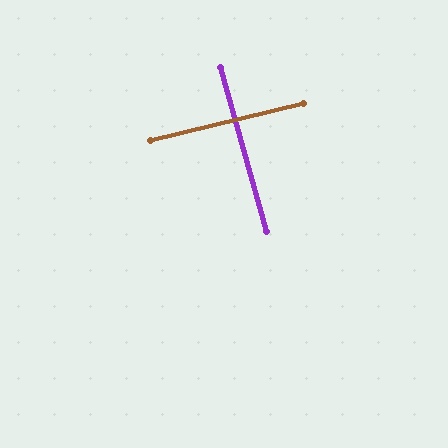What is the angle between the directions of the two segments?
Approximately 88 degrees.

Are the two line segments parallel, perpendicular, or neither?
Perpendicular — they meet at approximately 88°.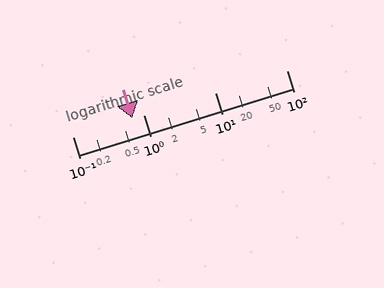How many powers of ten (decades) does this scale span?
The scale spans 3 decades, from 0.1 to 100.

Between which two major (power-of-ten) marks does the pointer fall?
The pointer is between 0.1 and 1.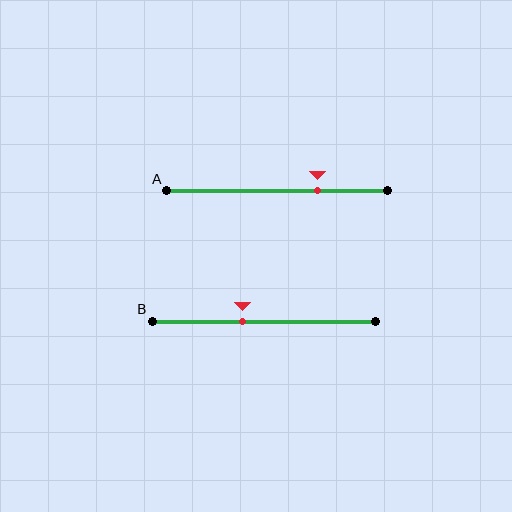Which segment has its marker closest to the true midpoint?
Segment B has its marker closest to the true midpoint.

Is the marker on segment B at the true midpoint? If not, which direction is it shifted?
No, the marker on segment B is shifted to the left by about 9% of the segment length.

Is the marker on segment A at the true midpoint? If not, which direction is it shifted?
No, the marker on segment A is shifted to the right by about 18% of the segment length.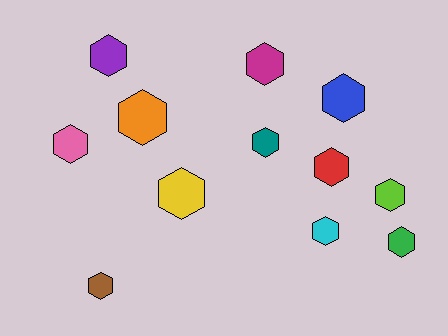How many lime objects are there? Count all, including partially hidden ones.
There is 1 lime object.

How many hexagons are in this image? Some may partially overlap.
There are 12 hexagons.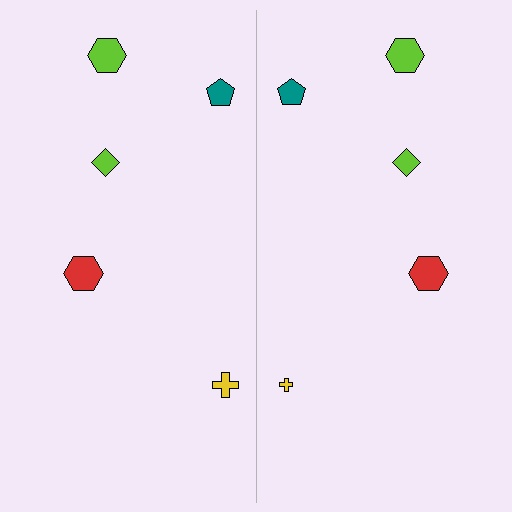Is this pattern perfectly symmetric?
No, the pattern is not perfectly symmetric. The yellow cross on the right side has a different size than its mirror counterpart.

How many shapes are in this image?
There are 10 shapes in this image.